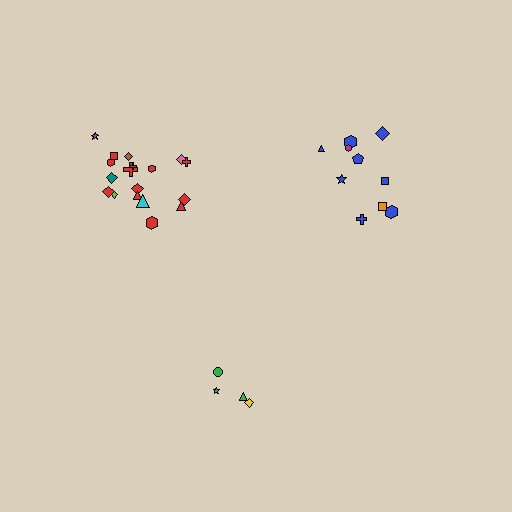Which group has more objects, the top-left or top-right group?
The top-left group.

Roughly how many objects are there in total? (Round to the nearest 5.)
Roughly 30 objects in total.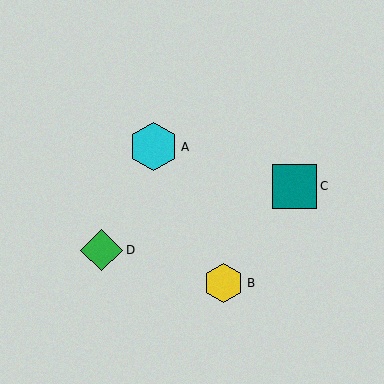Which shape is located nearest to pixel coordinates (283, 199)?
The teal square (labeled C) at (294, 186) is nearest to that location.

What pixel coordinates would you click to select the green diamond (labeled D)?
Click at (102, 250) to select the green diamond D.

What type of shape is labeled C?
Shape C is a teal square.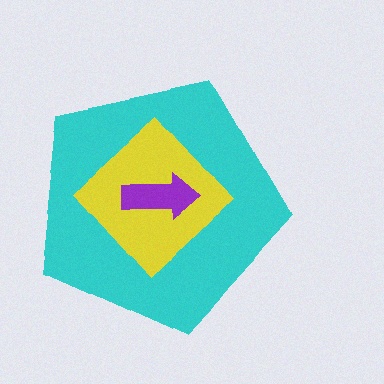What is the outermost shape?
The cyan pentagon.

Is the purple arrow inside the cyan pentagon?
Yes.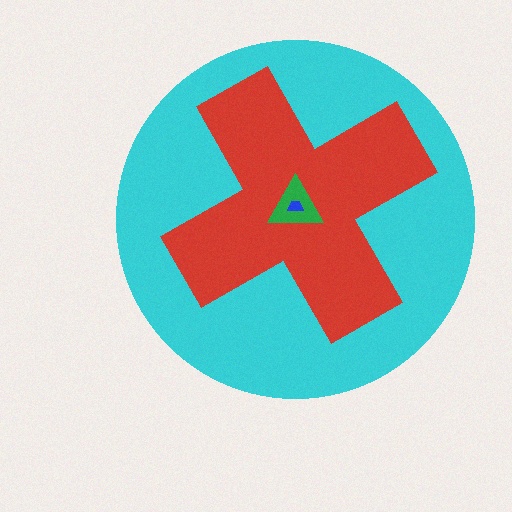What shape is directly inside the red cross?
The green triangle.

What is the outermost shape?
The cyan circle.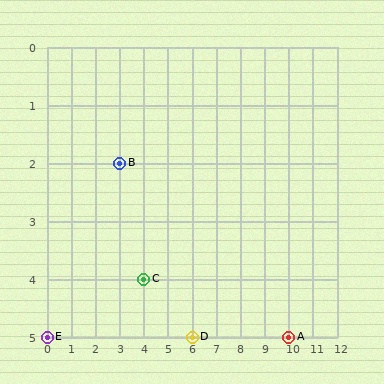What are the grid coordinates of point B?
Point B is at grid coordinates (3, 2).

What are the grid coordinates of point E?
Point E is at grid coordinates (0, 5).